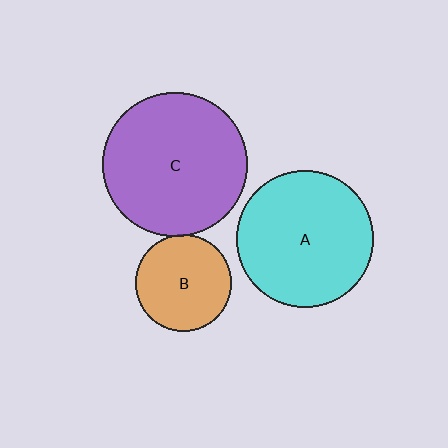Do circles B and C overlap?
Yes.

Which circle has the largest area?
Circle C (purple).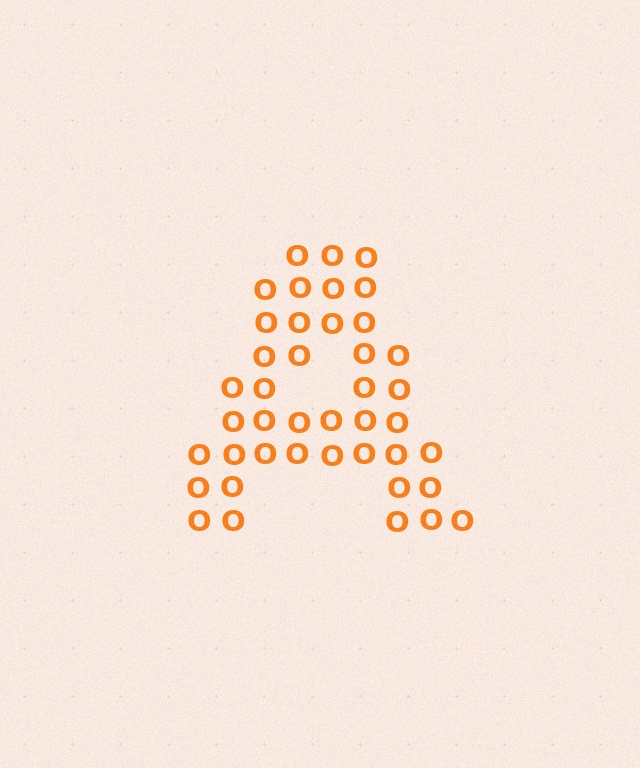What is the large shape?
The large shape is the letter A.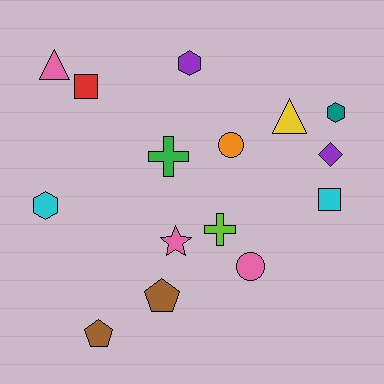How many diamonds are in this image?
There is 1 diamond.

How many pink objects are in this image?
There are 3 pink objects.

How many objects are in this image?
There are 15 objects.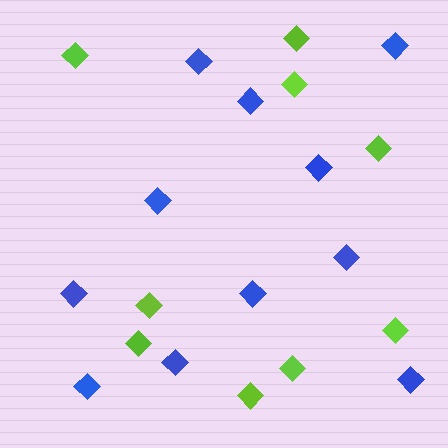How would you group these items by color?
There are 2 groups: one group of lime diamonds (9) and one group of blue diamonds (11).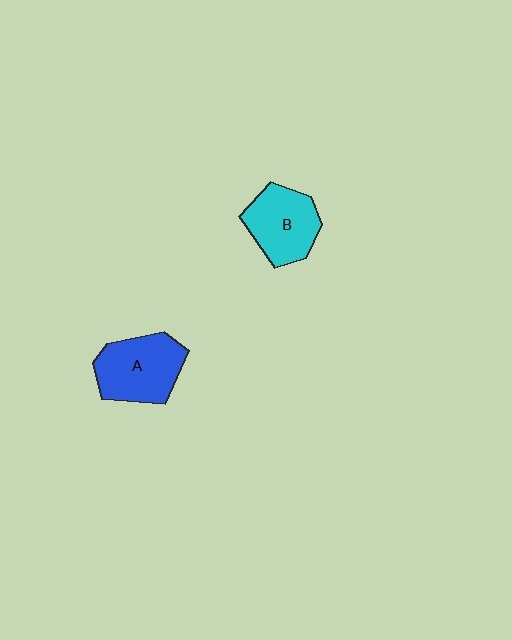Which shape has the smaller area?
Shape B (cyan).